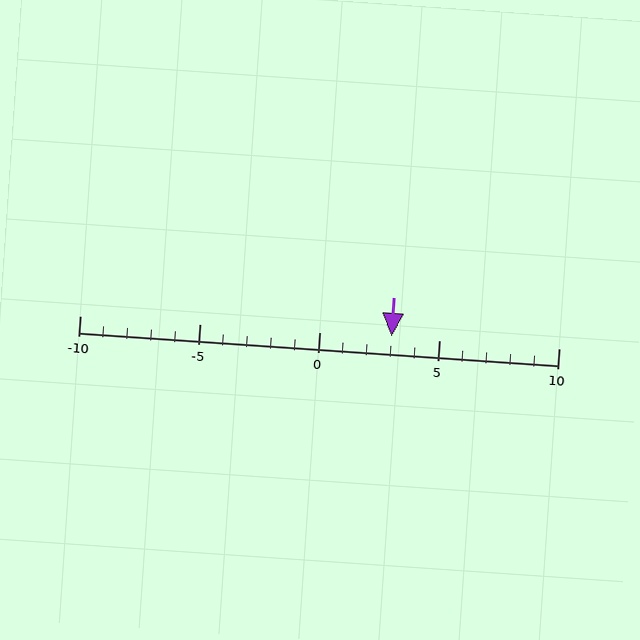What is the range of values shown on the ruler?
The ruler shows values from -10 to 10.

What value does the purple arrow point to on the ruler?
The purple arrow points to approximately 3.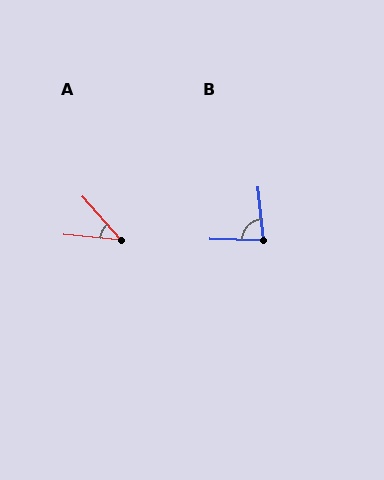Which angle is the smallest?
A, at approximately 43 degrees.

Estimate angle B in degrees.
Approximately 83 degrees.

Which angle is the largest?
B, at approximately 83 degrees.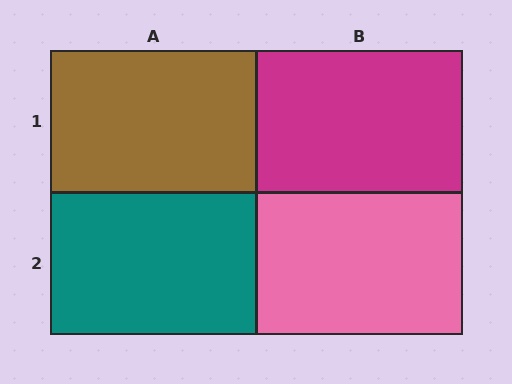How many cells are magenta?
1 cell is magenta.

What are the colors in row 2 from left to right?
Teal, pink.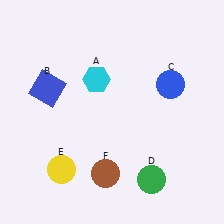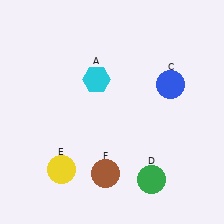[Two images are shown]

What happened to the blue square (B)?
The blue square (B) was removed in Image 2. It was in the top-left area of Image 1.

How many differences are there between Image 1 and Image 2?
There is 1 difference between the two images.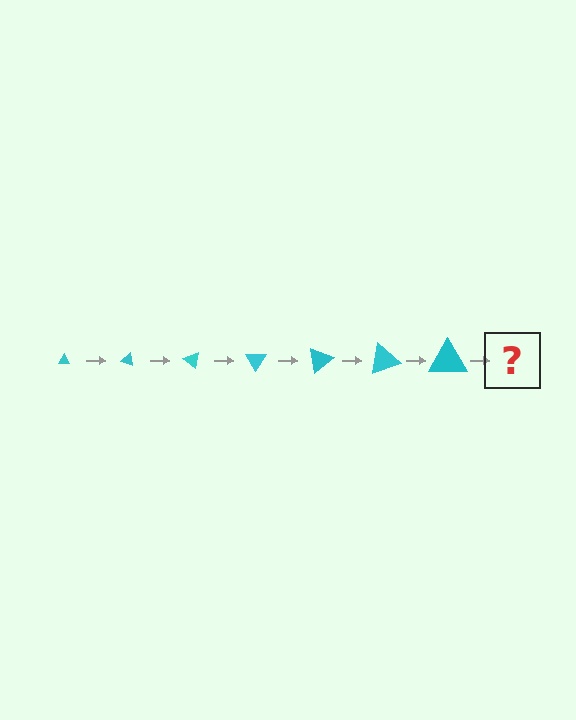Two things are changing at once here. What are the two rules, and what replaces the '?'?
The two rules are that the triangle grows larger each step and it rotates 20 degrees each step. The '?' should be a triangle, larger than the previous one and rotated 140 degrees from the start.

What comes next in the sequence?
The next element should be a triangle, larger than the previous one and rotated 140 degrees from the start.